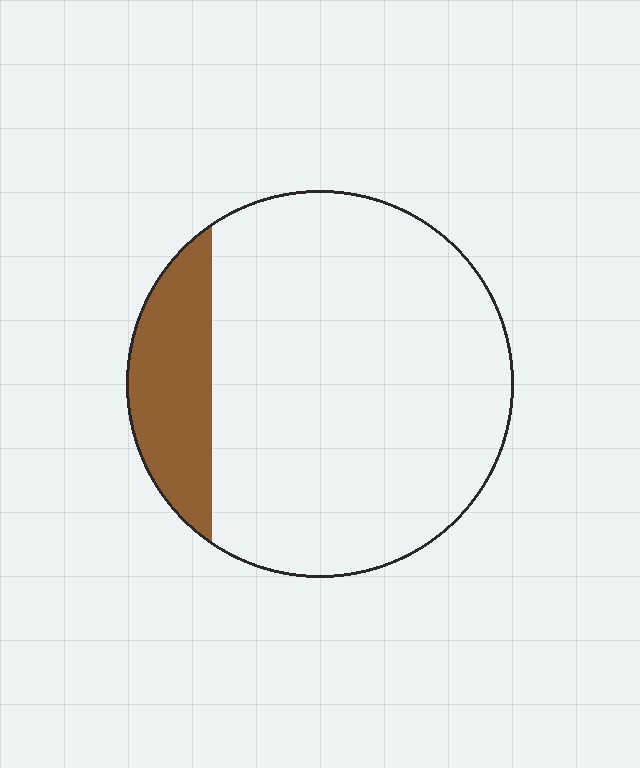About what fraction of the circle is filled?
About one sixth (1/6).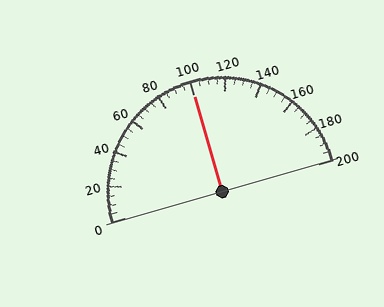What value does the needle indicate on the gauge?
The needle indicates approximately 100.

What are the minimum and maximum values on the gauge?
The gauge ranges from 0 to 200.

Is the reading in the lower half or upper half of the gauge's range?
The reading is in the upper half of the range (0 to 200).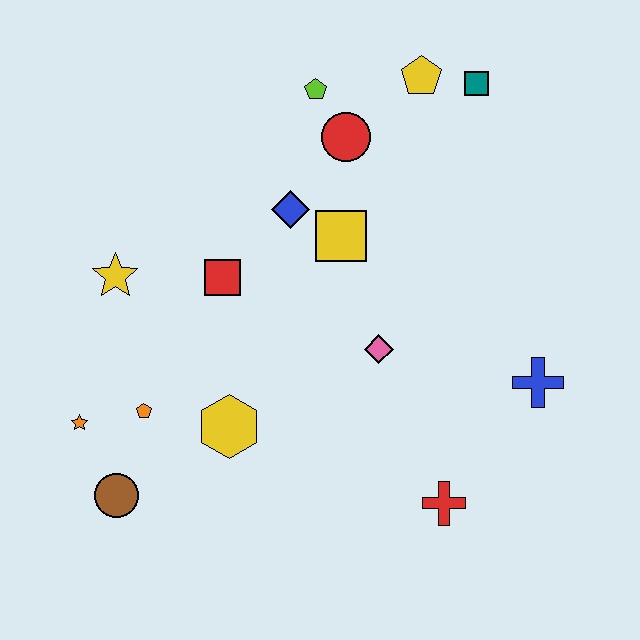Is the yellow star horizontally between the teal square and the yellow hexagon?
No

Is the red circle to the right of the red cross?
No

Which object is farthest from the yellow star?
The blue cross is farthest from the yellow star.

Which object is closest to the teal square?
The yellow pentagon is closest to the teal square.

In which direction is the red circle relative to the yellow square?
The red circle is above the yellow square.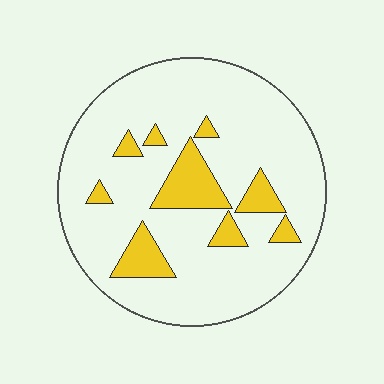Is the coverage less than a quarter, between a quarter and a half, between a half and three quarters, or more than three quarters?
Less than a quarter.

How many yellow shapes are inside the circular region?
9.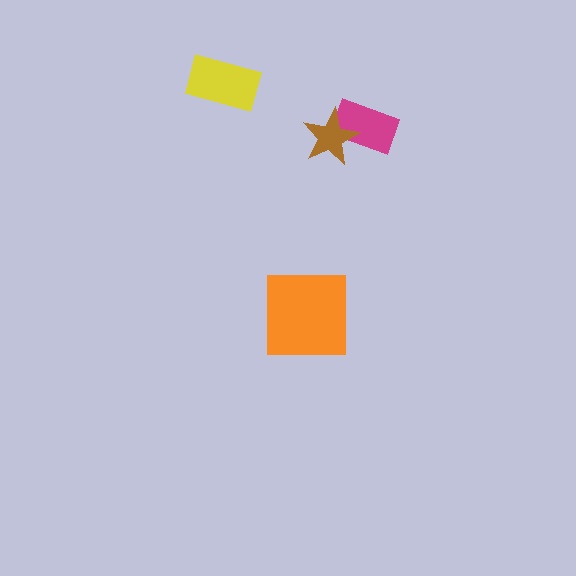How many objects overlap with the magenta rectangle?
1 object overlaps with the magenta rectangle.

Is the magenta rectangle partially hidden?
Yes, it is partially covered by another shape.